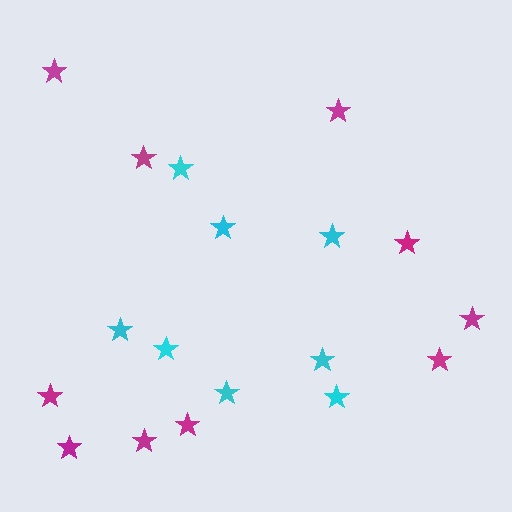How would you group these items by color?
There are 2 groups: one group of magenta stars (10) and one group of cyan stars (8).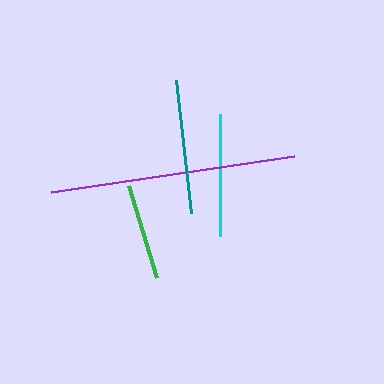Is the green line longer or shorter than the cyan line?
The cyan line is longer than the green line.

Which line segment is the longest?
The purple line is the longest at approximately 245 pixels.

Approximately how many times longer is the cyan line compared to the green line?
The cyan line is approximately 1.3 times the length of the green line.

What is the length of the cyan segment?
The cyan segment is approximately 122 pixels long.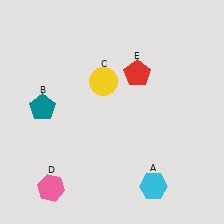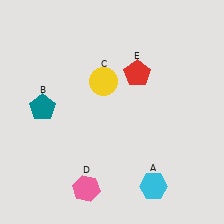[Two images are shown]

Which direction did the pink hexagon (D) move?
The pink hexagon (D) moved right.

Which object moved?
The pink hexagon (D) moved right.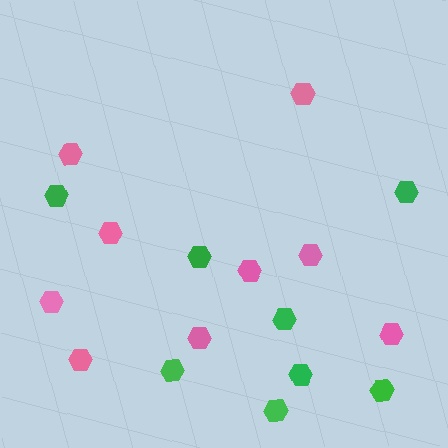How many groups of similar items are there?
There are 2 groups: one group of green hexagons (8) and one group of pink hexagons (9).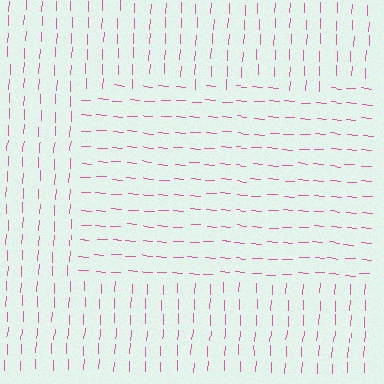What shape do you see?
I see a rectangle.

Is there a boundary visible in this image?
Yes, there is a texture boundary formed by a change in line orientation.